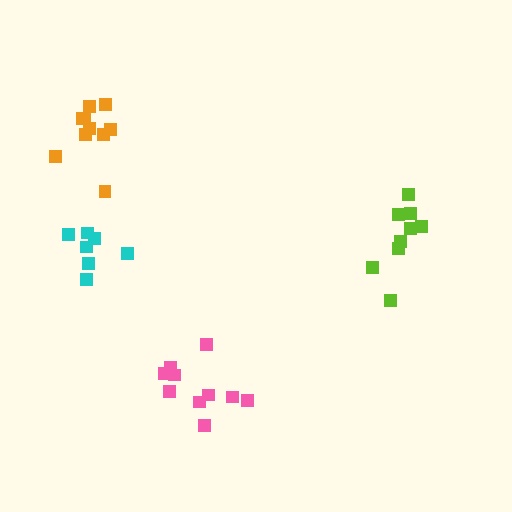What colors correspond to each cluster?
The clusters are colored: cyan, orange, pink, lime.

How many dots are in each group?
Group 1: 7 dots, Group 2: 10 dots, Group 3: 10 dots, Group 4: 9 dots (36 total).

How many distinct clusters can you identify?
There are 4 distinct clusters.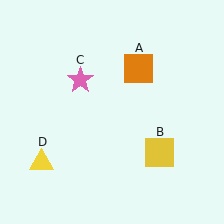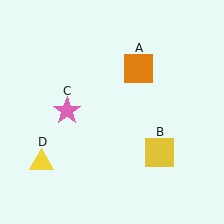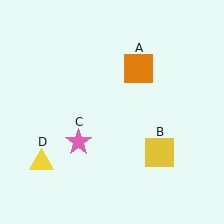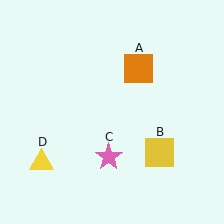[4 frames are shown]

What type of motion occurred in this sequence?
The pink star (object C) rotated counterclockwise around the center of the scene.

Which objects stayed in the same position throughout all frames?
Orange square (object A) and yellow square (object B) and yellow triangle (object D) remained stationary.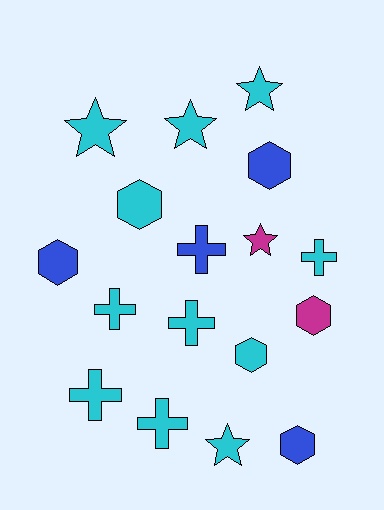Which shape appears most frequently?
Hexagon, with 6 objects.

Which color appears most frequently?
Cyan, with 11 objects.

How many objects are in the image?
There are 17 objects.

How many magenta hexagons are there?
There is 1 magenta hexagon.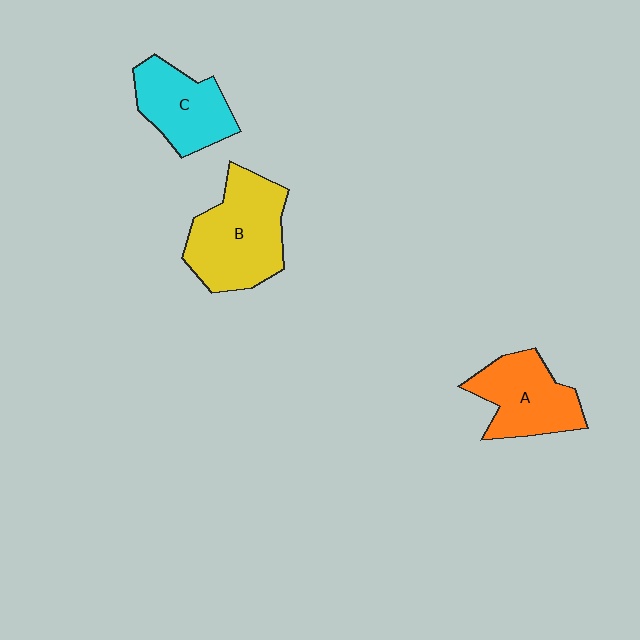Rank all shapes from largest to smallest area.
From largest to smallest: B (yellow), A (orange), C (cyan).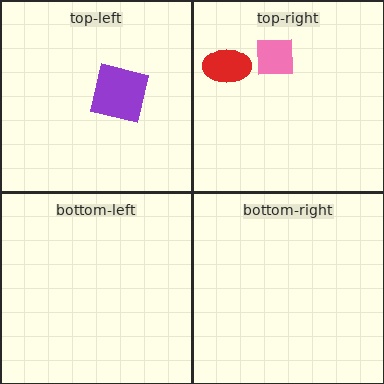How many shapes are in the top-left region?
1.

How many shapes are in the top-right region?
2.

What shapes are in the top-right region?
The red ellipse, the pink square.